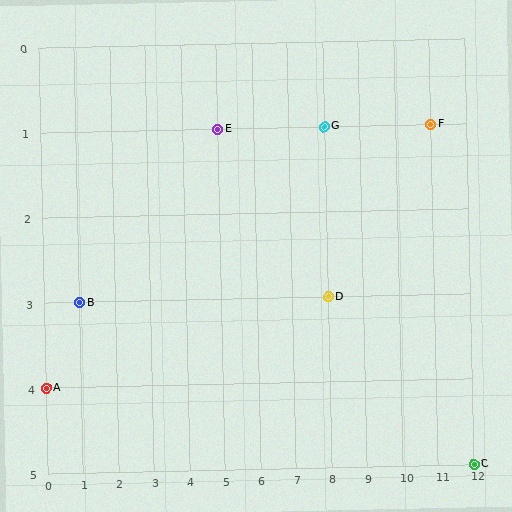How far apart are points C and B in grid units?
Points C and B are 11 columns and 2 rows apart (about 11.2 grid units diagonally).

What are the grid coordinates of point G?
Point G is at grid coordinates (8, 1).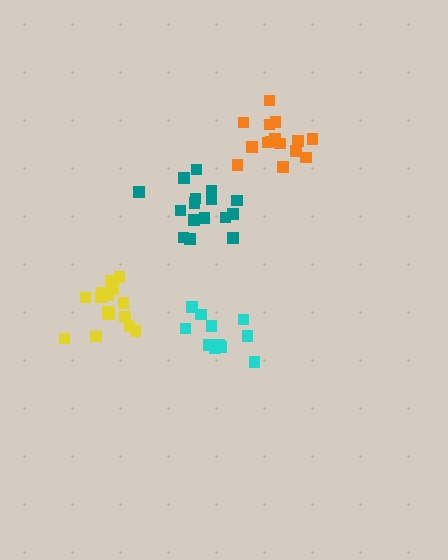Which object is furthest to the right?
The orange cluster is rightmost.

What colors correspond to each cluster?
The clusters are colored: yellow, teal, cyan, orange.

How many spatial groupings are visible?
There are 4 spatial groupings.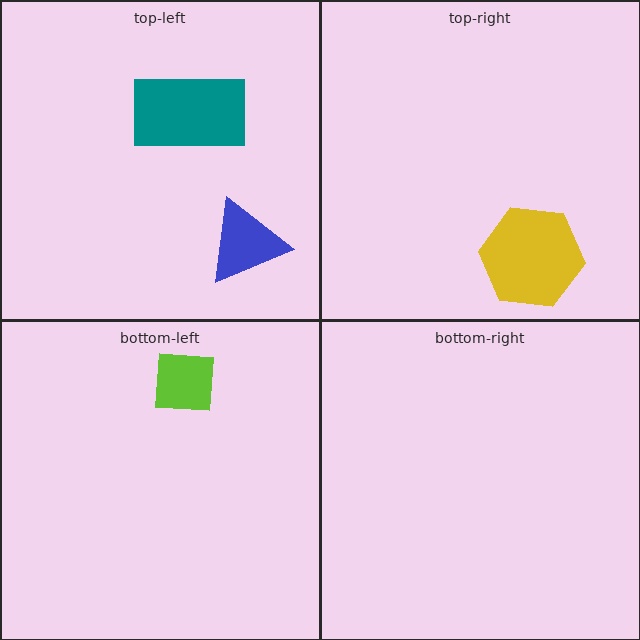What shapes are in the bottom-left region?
The lime square.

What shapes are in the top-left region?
The blue triangle, the teal rectangle.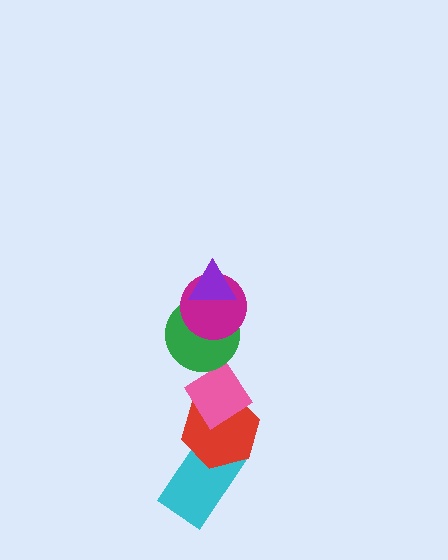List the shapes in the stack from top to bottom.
From top to bottom: the purple triangle, the magenta circle, the green circle, the pink diamond, the red hexagon, the cyan rectangle.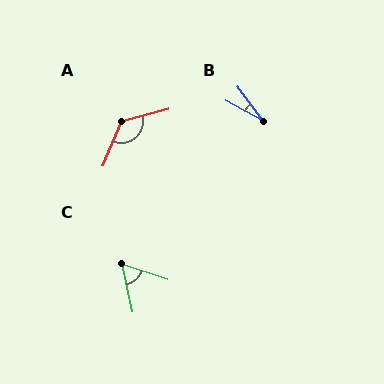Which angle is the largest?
A, at approximately 127 degrees.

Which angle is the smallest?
B, at approximately 25 degrees.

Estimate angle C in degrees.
Approximately 59 degrees.